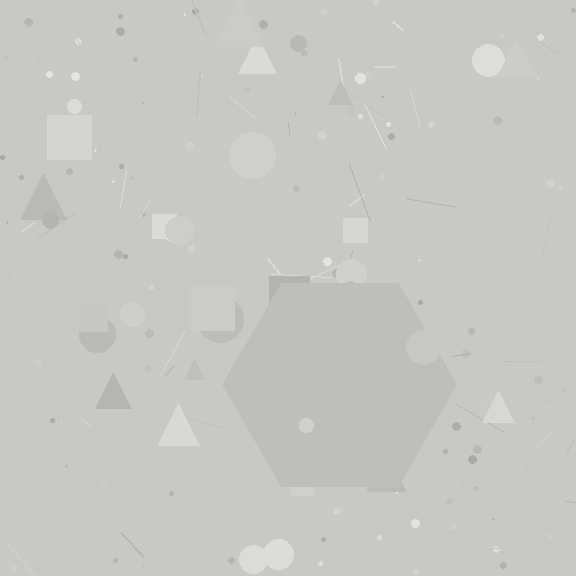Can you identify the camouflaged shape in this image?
The camouflaged shape is a hexagon.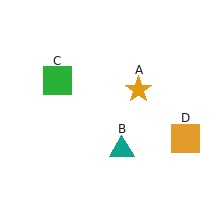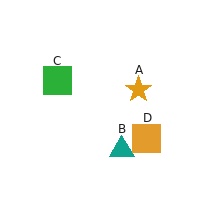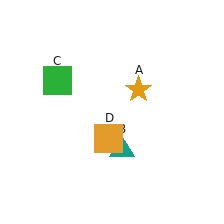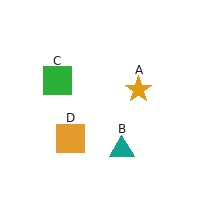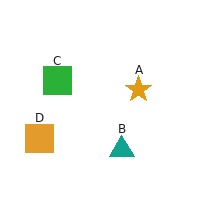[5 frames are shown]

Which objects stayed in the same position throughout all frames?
Orange star (object A) and teal triangle (object B) and green square (object C) remained stationary.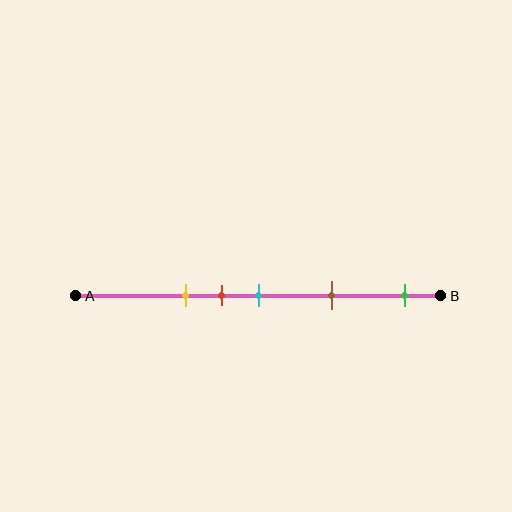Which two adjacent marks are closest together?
The red and cyan marks are the closest adjacent pair.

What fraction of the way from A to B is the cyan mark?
The cyan mark is approximately 50% (0.5) of the way from A to B.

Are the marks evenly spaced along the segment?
No, the marks are not evenly spaced.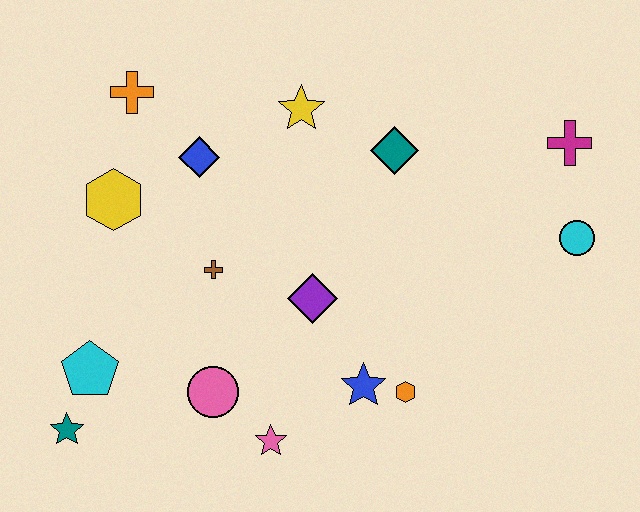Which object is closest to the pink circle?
The pink star is closest to the pink circle.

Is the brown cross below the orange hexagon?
No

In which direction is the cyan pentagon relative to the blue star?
The cyan pentagon is to the left of the blue star.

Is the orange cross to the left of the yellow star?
Yes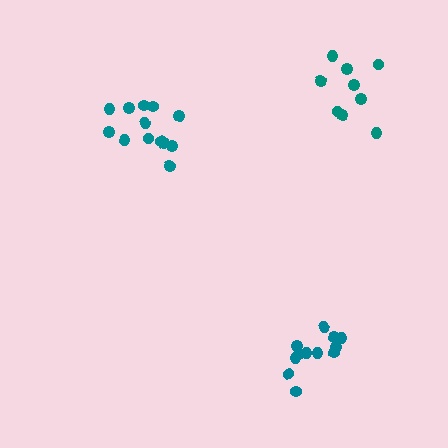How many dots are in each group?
Group 1: 12 dots, Group 2: 13 dots, Group 3: 9 dots (34 total).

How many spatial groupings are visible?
There are 3 spatial groupings.